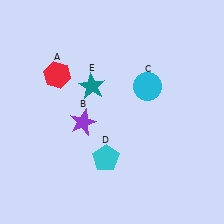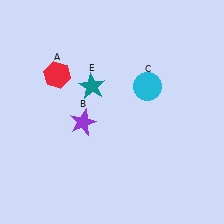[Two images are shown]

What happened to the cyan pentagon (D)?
The cyan pentagon (D) was removed in Image 2. It was in the bottom-left area of Image 1.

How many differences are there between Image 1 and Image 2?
There is 1 difference between the two images.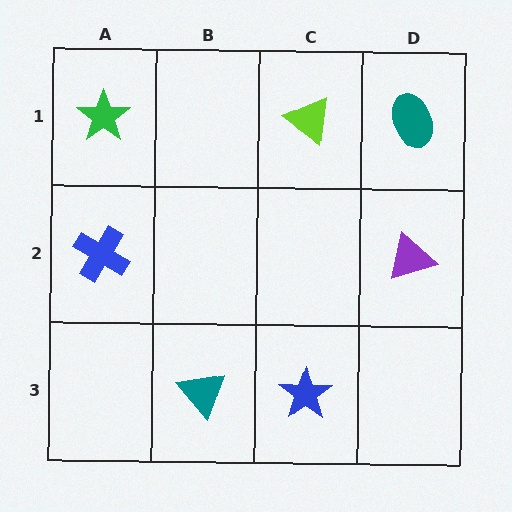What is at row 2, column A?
A blue cross.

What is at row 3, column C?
A blue star.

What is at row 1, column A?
A green star.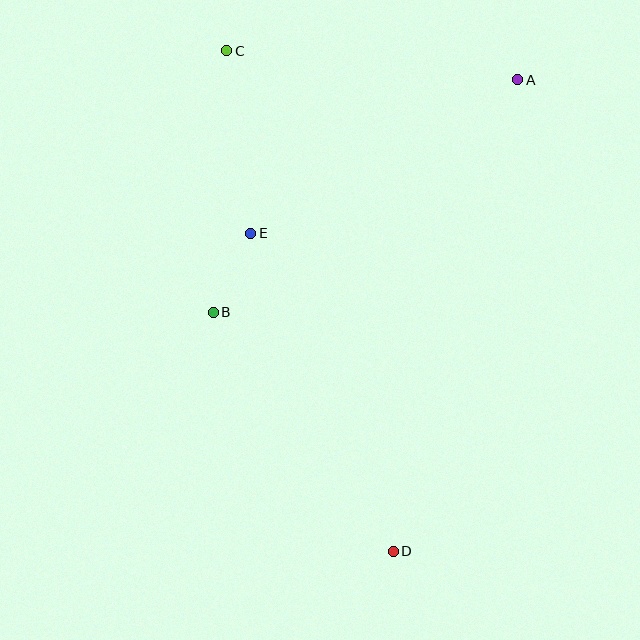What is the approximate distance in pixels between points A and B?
The distance between A and B is approximately 383 pixels.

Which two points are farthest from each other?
Points C and D are farthest from each other.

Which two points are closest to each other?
Points B and E are closest to each other.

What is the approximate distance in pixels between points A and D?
The distance between A and D is approximately 488 pixels.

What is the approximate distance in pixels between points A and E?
The distance between A and E is approximately 308 pixels.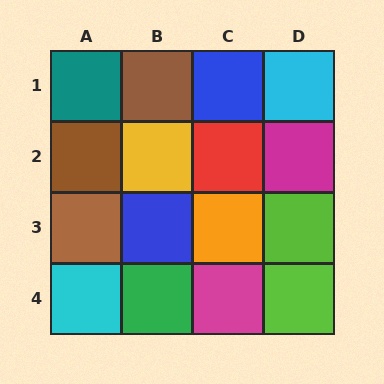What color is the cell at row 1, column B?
Brown.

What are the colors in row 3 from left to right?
Brown, blue, orange, lime.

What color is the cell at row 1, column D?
Cyan.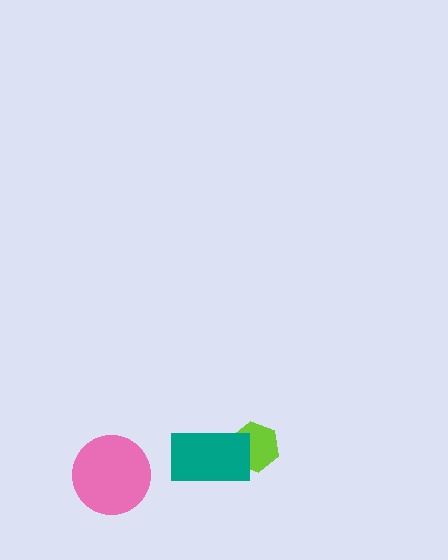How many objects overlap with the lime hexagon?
1 object overlaps with the lime hexagon.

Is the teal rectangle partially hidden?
No, no other shape covers it.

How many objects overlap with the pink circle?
0 objects overlap with the pink circle.